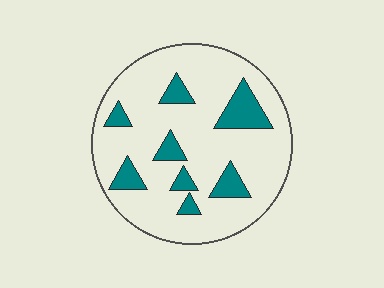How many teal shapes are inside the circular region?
8.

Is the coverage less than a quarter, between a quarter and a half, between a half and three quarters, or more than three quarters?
Less than a quarter.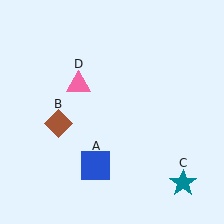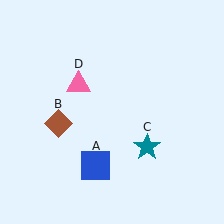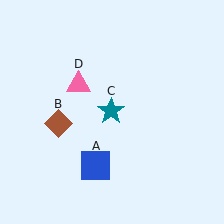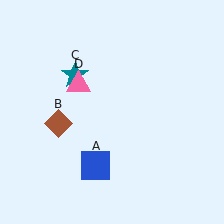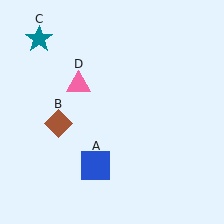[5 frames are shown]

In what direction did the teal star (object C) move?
The teal star (object C) moved up and to the left.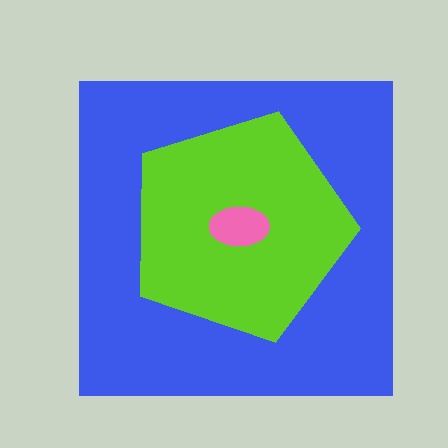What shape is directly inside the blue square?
The lime pentagon.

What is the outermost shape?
The blue square.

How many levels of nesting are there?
3.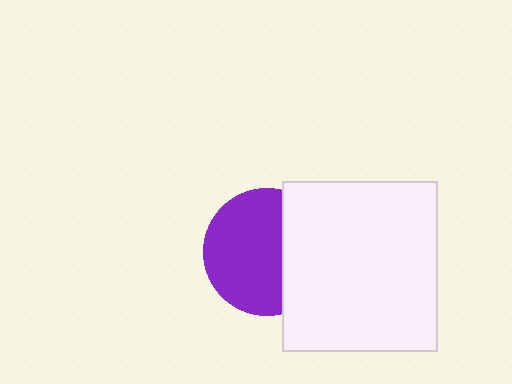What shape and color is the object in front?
The object in front is a white rectangle.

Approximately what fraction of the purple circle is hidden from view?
Roughly 36% of the purple circle is hidden behind the white rectangle.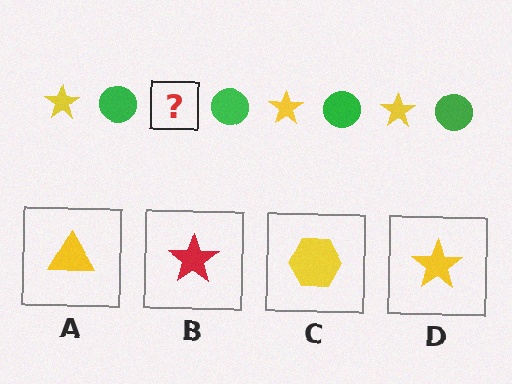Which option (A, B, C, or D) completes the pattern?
D.